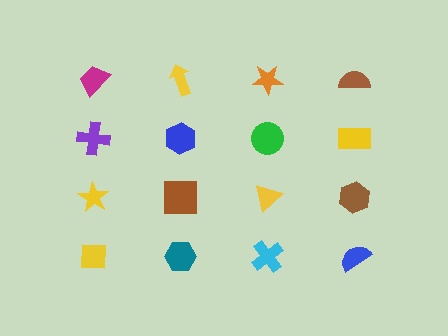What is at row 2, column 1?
A purple cross.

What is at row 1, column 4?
A brown semicircle.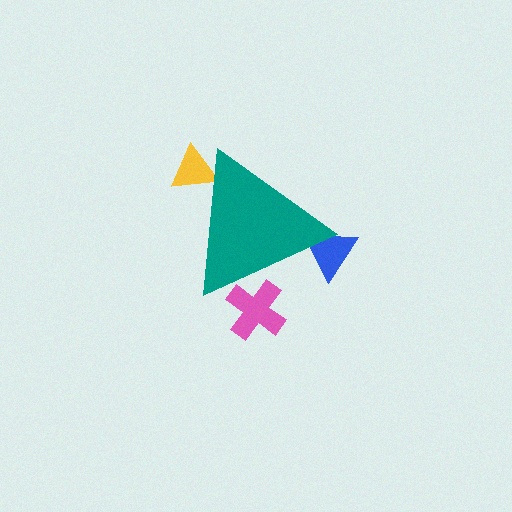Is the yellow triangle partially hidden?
Yes, the yellow triangle is partially hidden behind the teal triangle.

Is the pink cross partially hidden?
Yes, the pink cross is partially hidden behind the teal triangle.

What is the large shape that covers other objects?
A teal triangle.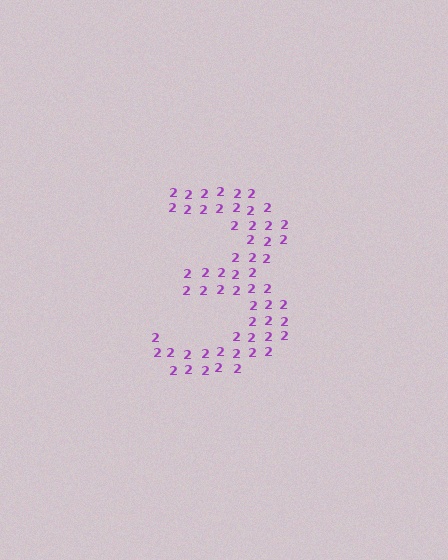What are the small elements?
The small elements are digit 2's.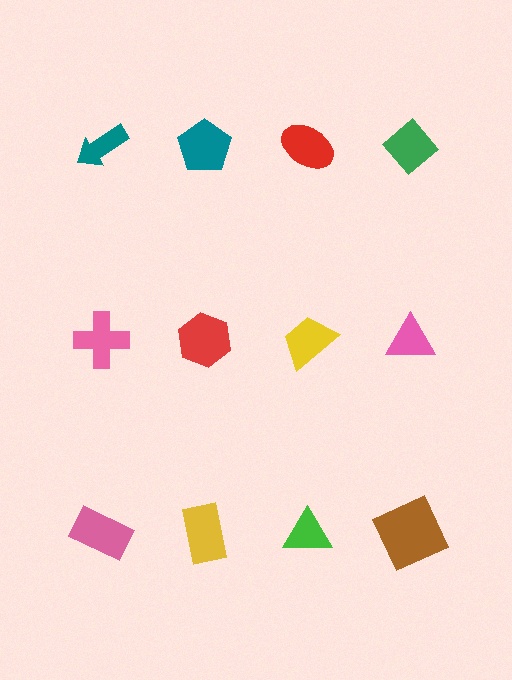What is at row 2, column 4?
A pink triangle.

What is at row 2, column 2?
A red hexagon.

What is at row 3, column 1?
A pink rectangle.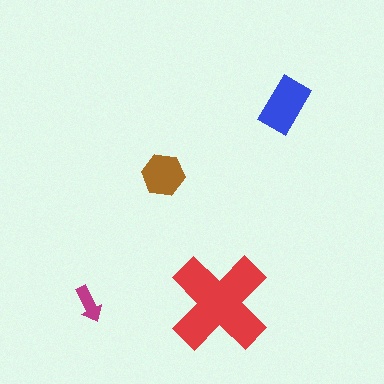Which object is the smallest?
The magenta arrow.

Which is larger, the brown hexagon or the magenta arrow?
The brown hexagon.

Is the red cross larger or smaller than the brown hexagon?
Larger.